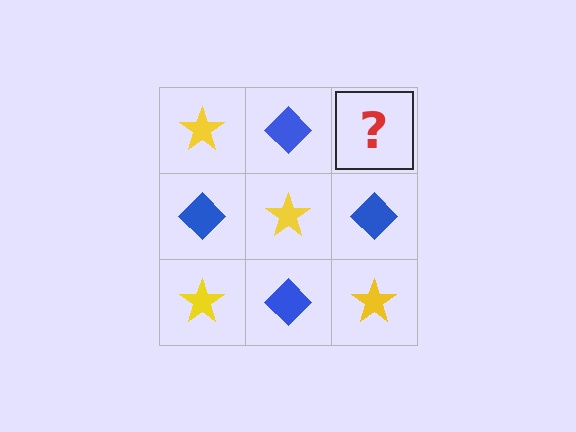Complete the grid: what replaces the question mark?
The question mark should be replaced with a yellow star.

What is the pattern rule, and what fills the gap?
The rule is that it alternates yellow star and blue diamond in a checkerboard pattern. The gap should be filled with a yellow star.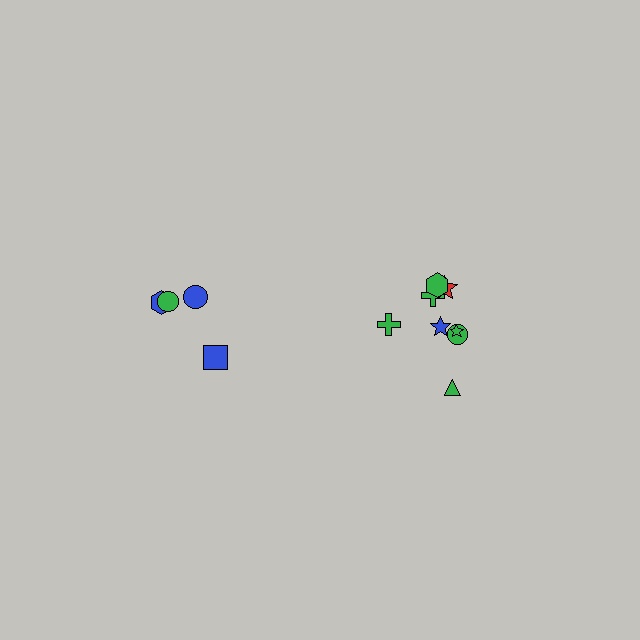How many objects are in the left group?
There are 4 objects.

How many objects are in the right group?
There are 8 objects.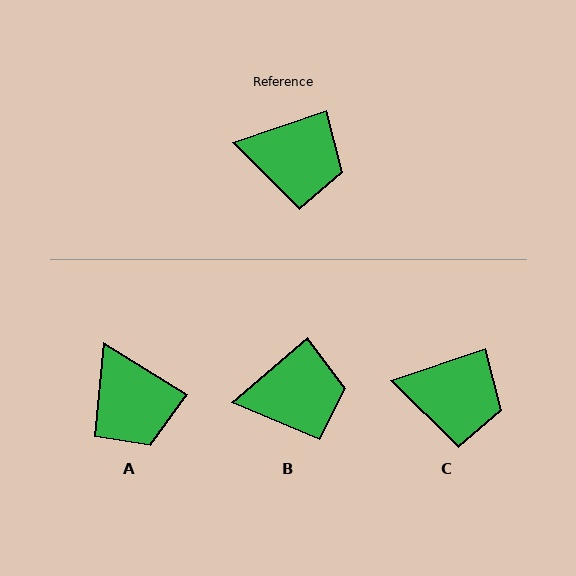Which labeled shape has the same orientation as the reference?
C.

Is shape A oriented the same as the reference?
No, it is off by about 51 degrees.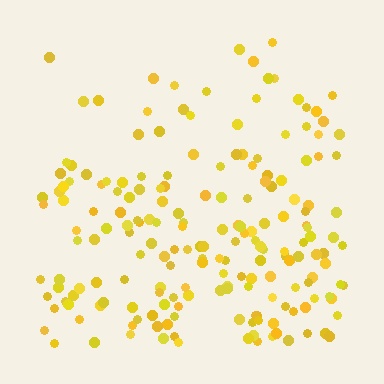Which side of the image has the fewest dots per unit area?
The top.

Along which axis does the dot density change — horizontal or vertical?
Vertical.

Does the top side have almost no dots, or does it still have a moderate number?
Still a moderate number, just noticeably fewer than the bottom.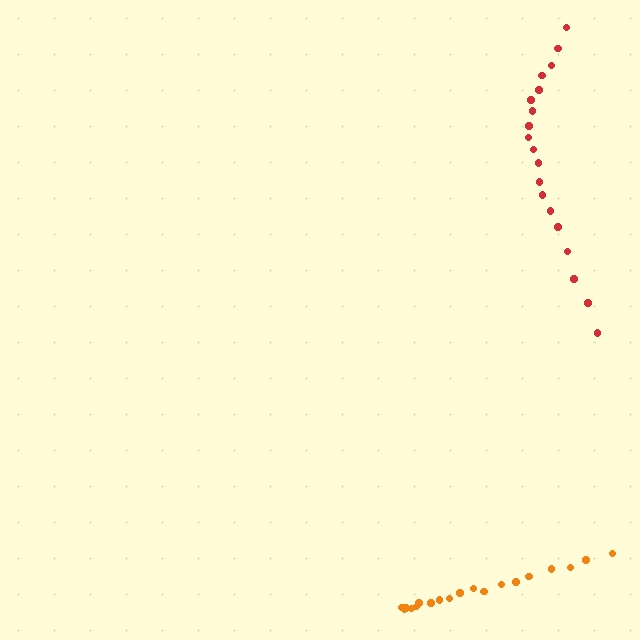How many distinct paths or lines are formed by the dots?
There are 2 distinct paths.